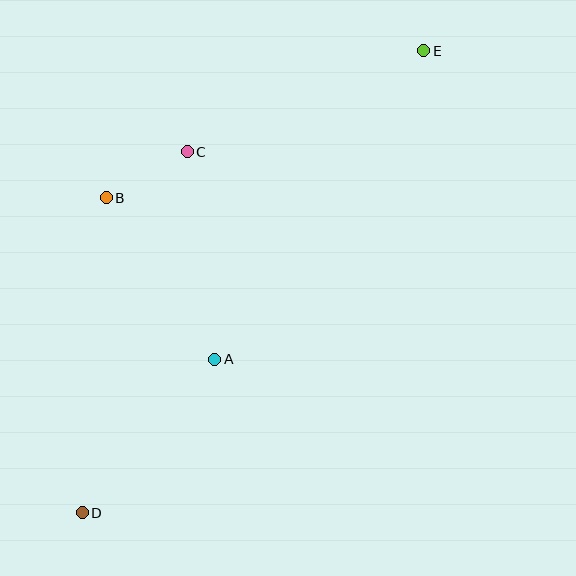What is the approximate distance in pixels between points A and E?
The distance between A and E is approximately 372 pixels.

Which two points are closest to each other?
Points B and C are closest to each other.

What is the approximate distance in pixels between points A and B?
The distance between A and B is approximately 194 pixels.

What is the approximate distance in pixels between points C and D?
The distance between C and D is approximately 376 pixels.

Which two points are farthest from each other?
Points D and E are farthest from each other.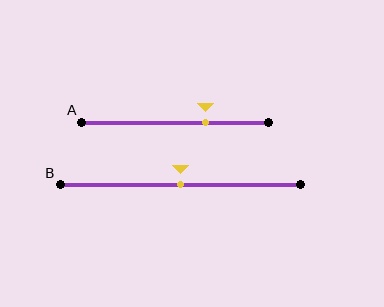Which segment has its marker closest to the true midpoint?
Segment B has its marker closest to the true midpoint.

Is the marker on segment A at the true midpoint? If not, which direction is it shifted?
No, the marker on segment A is shifted to the right by about 16% of the segment length.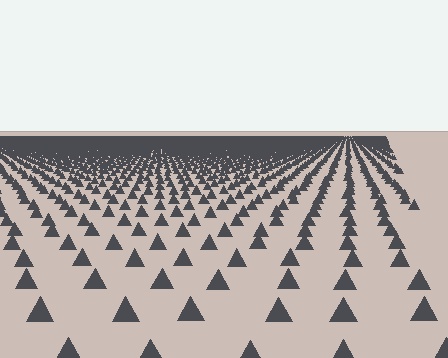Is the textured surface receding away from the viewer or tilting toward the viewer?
The surface is receding away from the viewer. Texture elements get smaller and denser toward the top.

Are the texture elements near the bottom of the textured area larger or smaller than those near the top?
Larger. Near the bottom, elements are closer to the viewer and appear at a bigger on-screen size.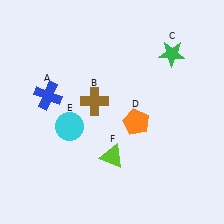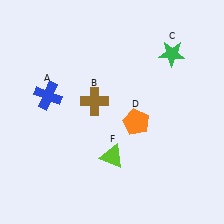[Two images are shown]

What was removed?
The cyan circle (E) was removed in Image 2.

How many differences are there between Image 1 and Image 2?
There is 1 difference between the two images.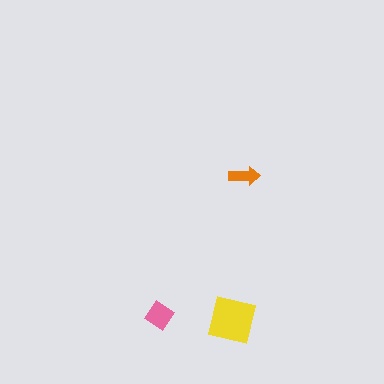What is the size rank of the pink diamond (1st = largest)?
2nd.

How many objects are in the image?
There are 3 objects in the image.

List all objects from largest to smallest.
The yellow square, the pink diamond, the orange arrow.